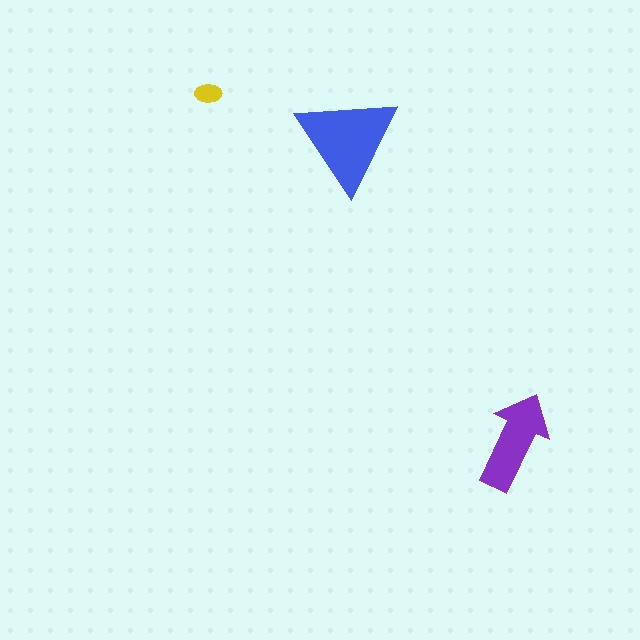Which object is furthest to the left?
The yellow ellipse is leftmost.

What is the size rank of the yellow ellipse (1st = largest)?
3rd.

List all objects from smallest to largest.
The yellow ellipse, the purple arrow, the blue triangle.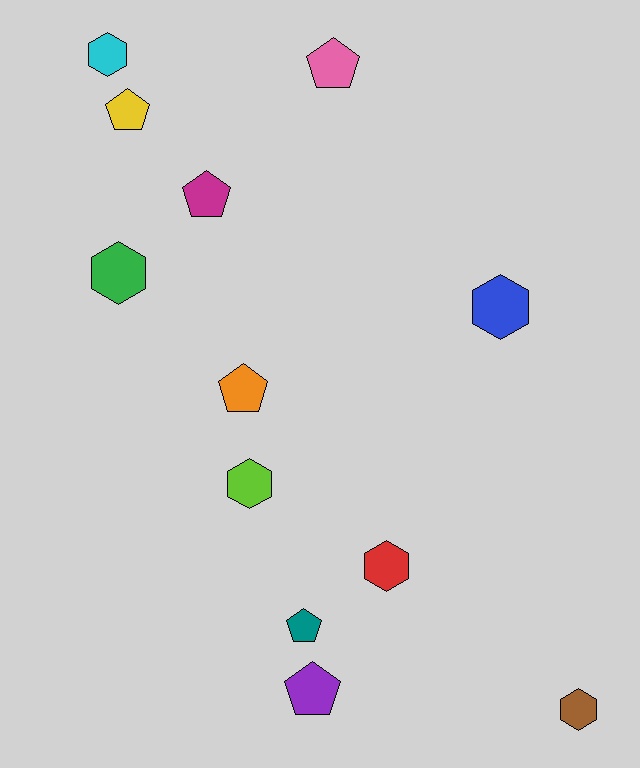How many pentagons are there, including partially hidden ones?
There are 6 pentagons.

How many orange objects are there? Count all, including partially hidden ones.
There is 1 orange object.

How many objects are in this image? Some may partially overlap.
There are 12 objects.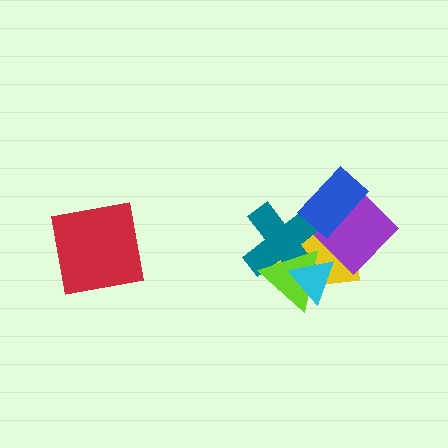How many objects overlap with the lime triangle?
3 objects overlap with the lime triangle.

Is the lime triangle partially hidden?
Yes, it is partially covered by another shape.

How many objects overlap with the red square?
0 objects overlap with the red square.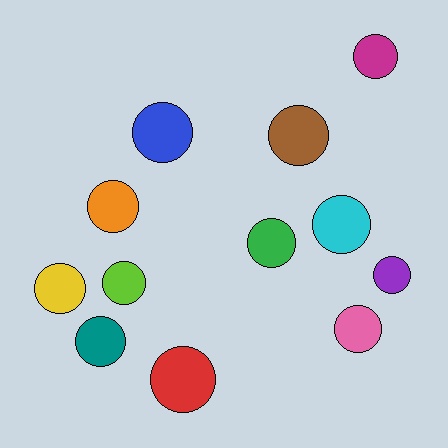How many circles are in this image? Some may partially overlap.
There are 12 circles.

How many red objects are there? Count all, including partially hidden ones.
There is 1 red object.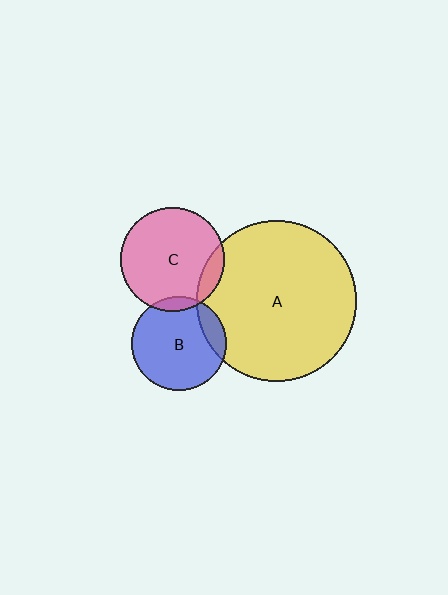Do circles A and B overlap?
Yes.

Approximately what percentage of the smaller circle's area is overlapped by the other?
Approximately 15%.